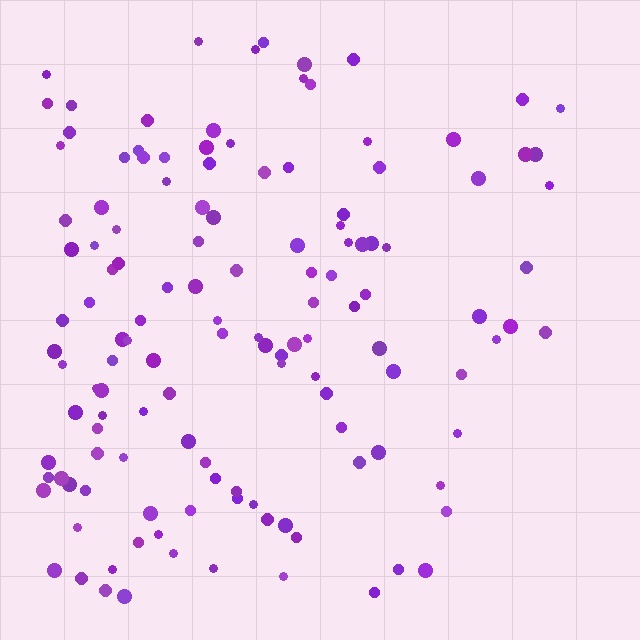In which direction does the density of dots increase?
From right to left, with the left side densest.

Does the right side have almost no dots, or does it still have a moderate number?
Still a moderate number, just noticeably fewer than the left.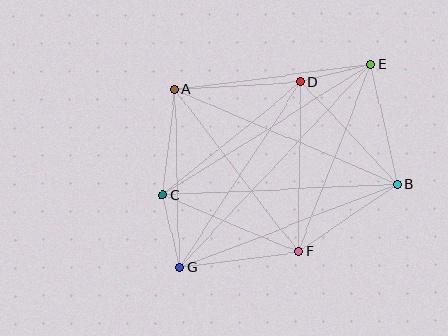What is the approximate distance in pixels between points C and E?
The distance between C and E is approximately 246 pixels.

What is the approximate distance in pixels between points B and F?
The distance between B and F is approximately 120 pixels.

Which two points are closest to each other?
Points D and E are closest to each other.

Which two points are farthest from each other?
Points E and G are farthest from each other.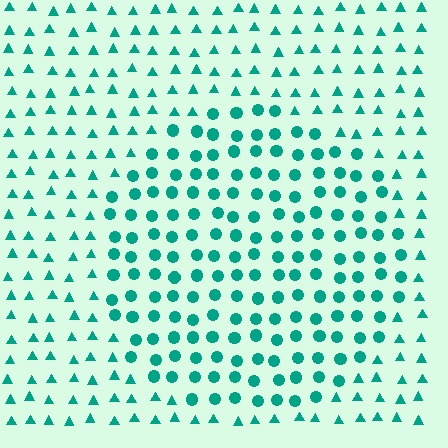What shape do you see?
I see a circle.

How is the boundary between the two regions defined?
The boundary is defined by a change in element shape: circles inside vs. triangles outside. All elements share the same color and spacing.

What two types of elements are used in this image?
The image uses circles inside the circle region and triangles outside it.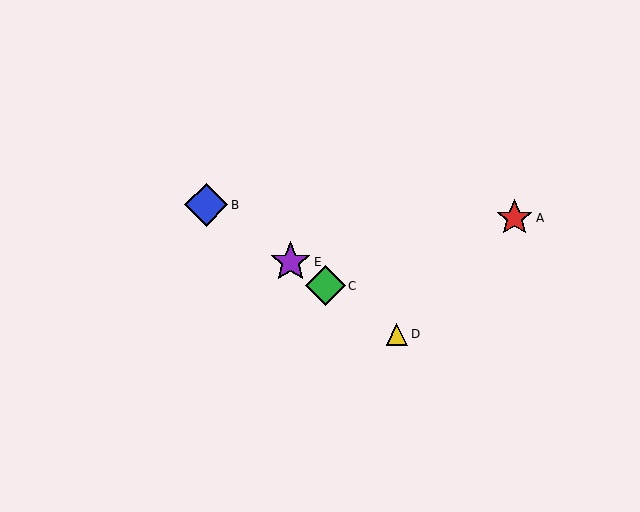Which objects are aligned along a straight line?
Objects B, C, D, E are aligned along a straight line.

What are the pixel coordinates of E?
Object E is at (291, 262).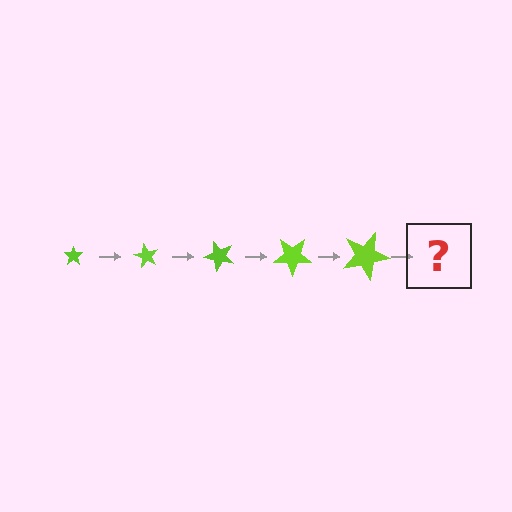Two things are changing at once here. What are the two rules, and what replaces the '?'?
The two rules are that the star grows larger each step and it rotates 60 degrees each step. The '?' should be a star, larger than the previous one and rotated 300 degrees from the start.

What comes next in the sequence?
The next element should be a star, larger than the previous one and rotated 300 degrees from the start.